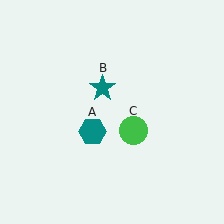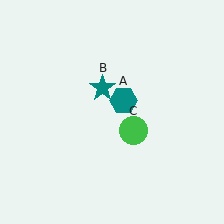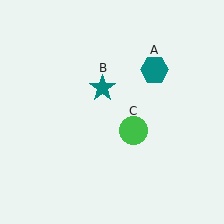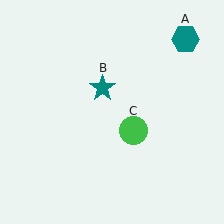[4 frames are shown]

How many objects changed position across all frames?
1 object changed position: teal hexagon (object A).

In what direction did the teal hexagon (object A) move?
The teal hexagon (object A) moved up and to the right.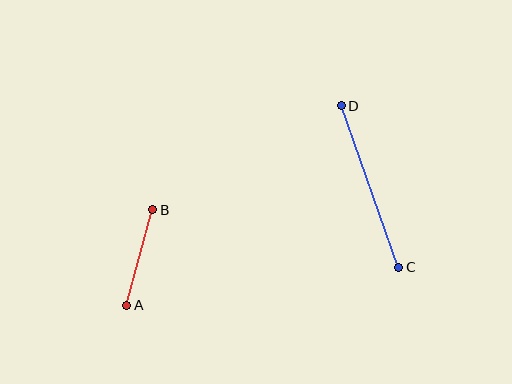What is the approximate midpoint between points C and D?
The midpoint is at approximately (370, 186) pixels.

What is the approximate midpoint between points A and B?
The midpoint is at approximately (140, 258) pixels.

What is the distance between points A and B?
The distance is approximately 99 pixels.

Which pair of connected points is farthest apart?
Points C and D are farthest apart.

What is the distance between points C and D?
The distance is approximately 171 pixels.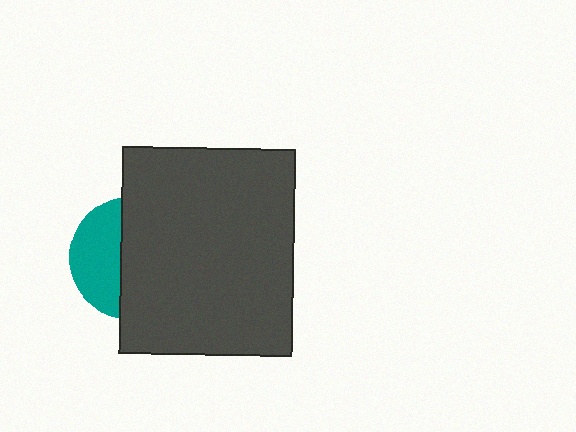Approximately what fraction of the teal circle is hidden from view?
Roughly 59% of the teal circle is hidden behind the dark gray rectangle.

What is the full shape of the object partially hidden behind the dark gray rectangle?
The partially hidden object is a teal circle.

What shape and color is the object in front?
The object in front is a dark gray rectangle.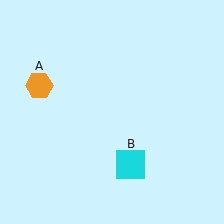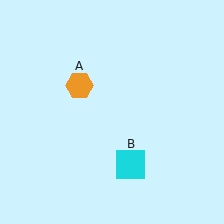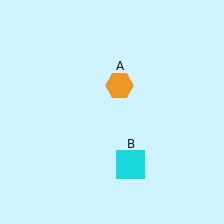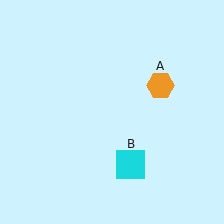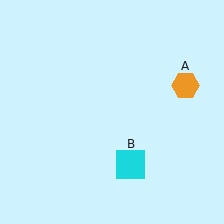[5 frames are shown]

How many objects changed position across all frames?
1 object changed position: orange hexagon (object A).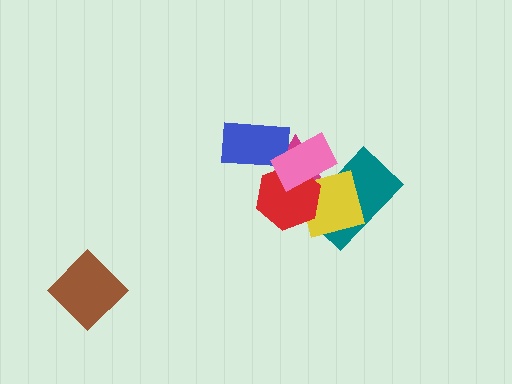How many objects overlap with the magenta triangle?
5 objects overlap with the magenta triangle.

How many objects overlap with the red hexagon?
4 objects overlap with the red hexagon.